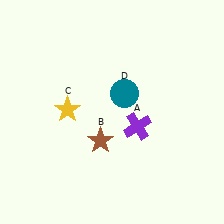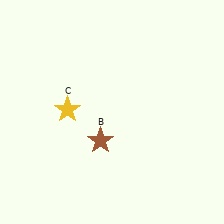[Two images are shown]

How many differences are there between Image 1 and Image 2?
There are 2 differences between the two images.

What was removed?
The purple cross (A), the teal circle (D) were removed in Image 2.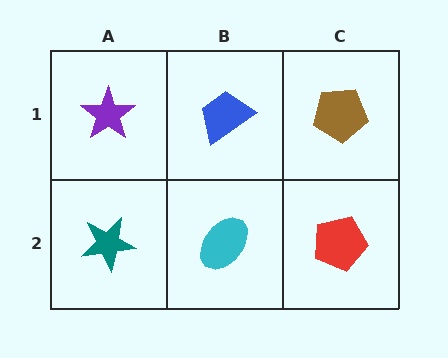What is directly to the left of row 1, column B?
A purple star.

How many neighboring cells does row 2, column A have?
2.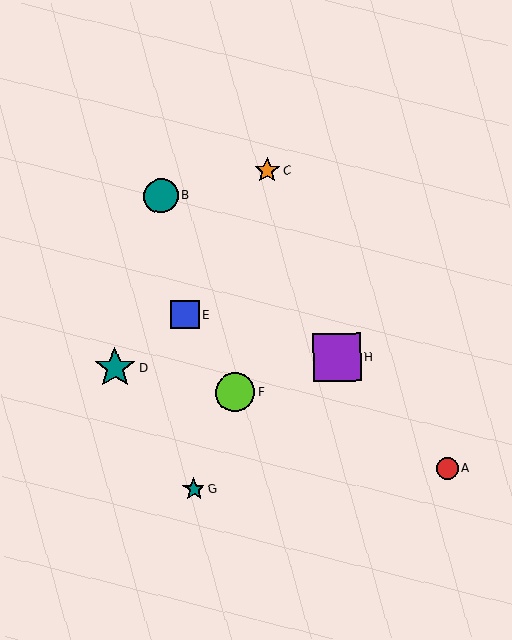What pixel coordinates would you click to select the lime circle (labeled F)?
Click at (235, 392) to select the lime circle F.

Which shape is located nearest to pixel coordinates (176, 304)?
The blue square (labeled E) at (185, 315) is nearest to that location.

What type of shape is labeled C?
Shape C is an orange star.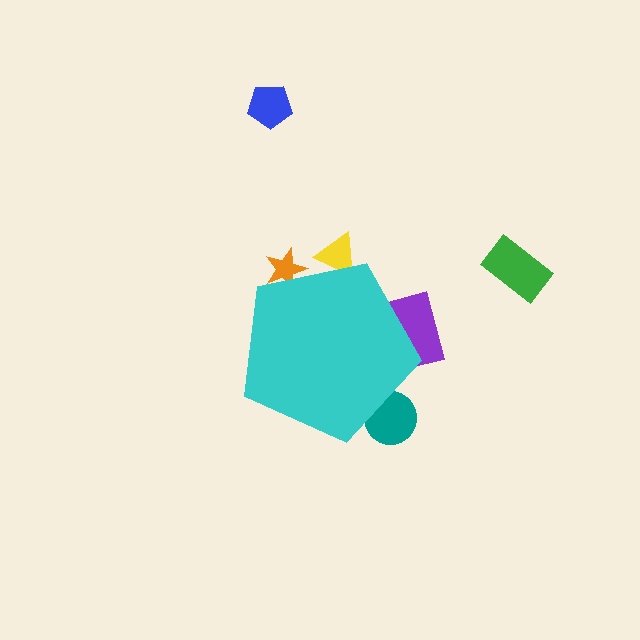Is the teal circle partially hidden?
Yes, the teal circle is partially hidden behind the cyan pentagon.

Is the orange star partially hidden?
Yes, the orange star is partially hidden behind the cyan pentagon.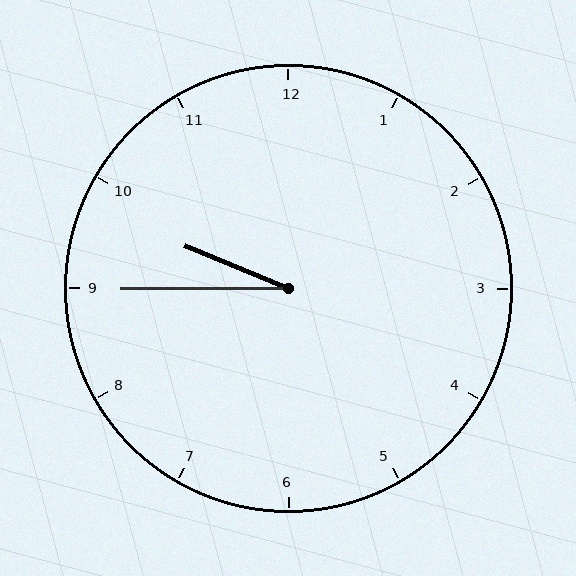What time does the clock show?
9:45.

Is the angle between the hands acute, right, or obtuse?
It is acute.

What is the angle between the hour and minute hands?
Approximately 22 degrees.